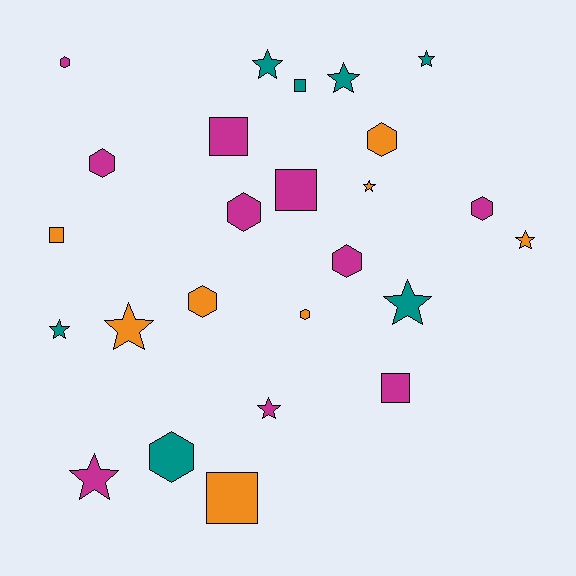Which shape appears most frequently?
Star, with 10 objects.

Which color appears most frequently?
Magenta, with 10 objects.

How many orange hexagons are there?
There are 3 orange hexagons.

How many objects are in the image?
There are 25 objects.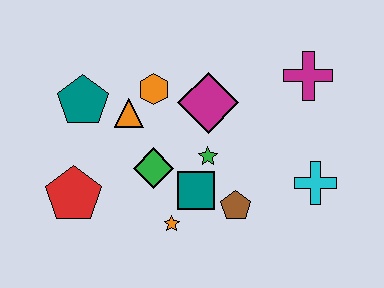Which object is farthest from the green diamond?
The magenta cross is farthest from the green diamond.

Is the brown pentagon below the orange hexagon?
Yes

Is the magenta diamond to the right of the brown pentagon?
No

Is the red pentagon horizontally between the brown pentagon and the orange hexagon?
No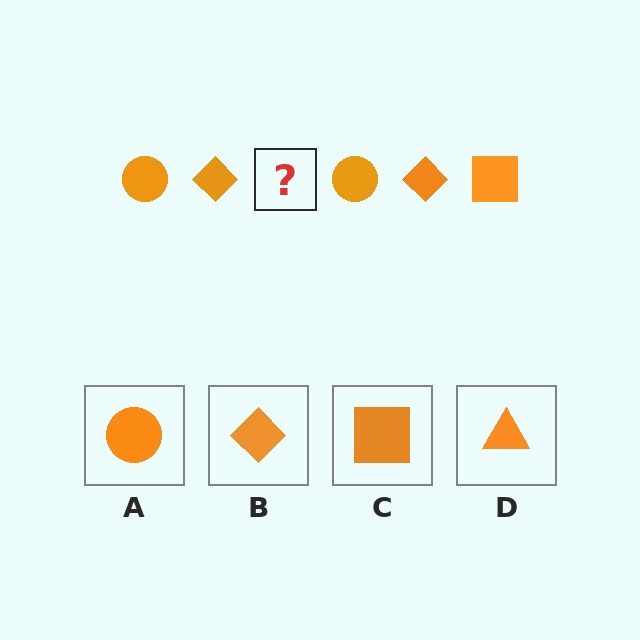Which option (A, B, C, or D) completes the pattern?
C.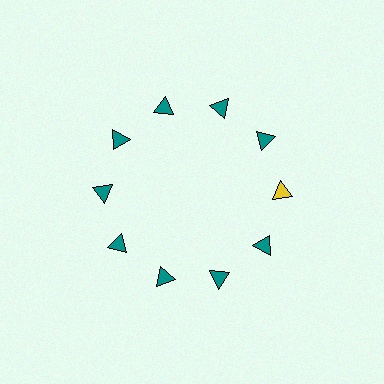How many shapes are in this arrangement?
There are 10 shapes arranged in a ring pattern.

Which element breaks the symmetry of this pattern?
The yellow triangle at roughly the 3 o'clock position breaks the symmetry. All other shapes are teal triangles.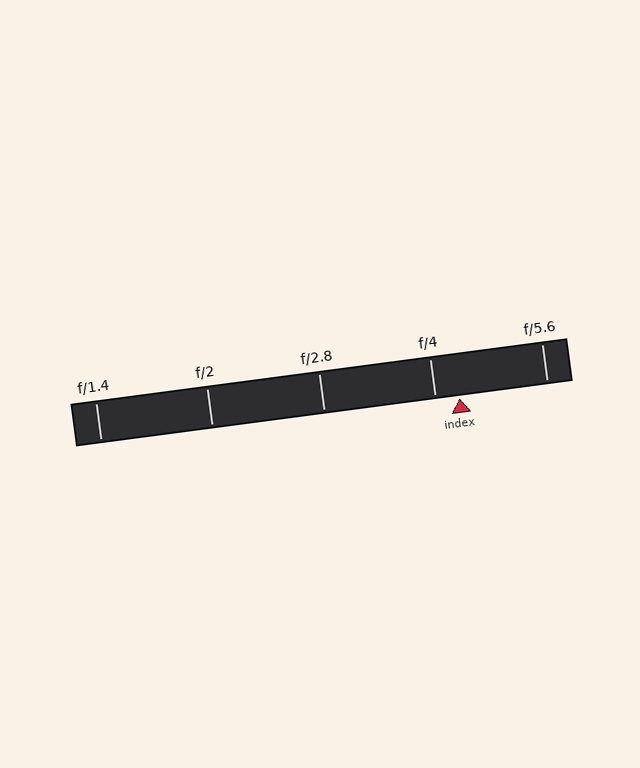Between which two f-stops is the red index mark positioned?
The index mark is between f/4 and f/5.6.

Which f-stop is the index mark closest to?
The index mark is closest to f/4.